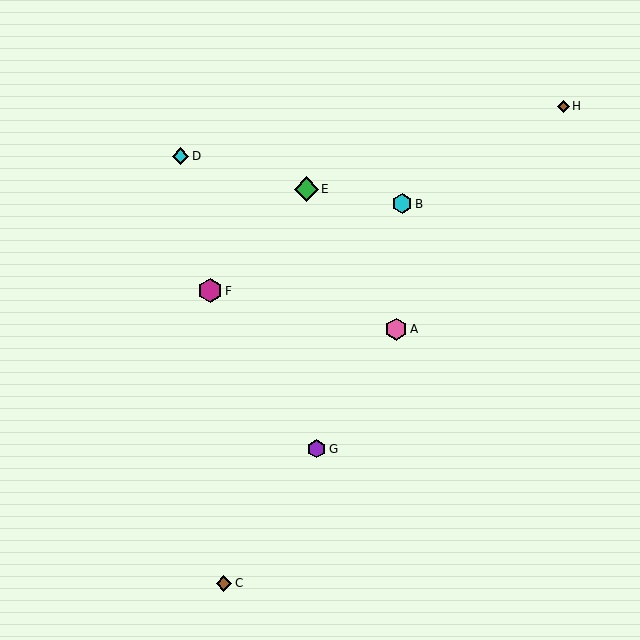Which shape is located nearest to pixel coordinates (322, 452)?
The purple hexagon (labeled G) at (317, 449) is nearest to that location.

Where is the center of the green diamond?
The center of the green diamond is at (306, 189).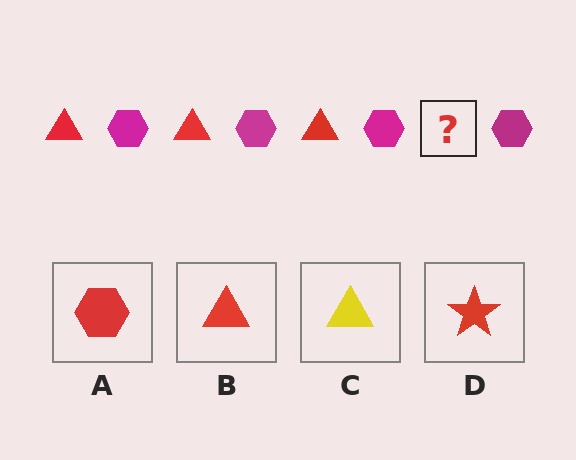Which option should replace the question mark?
Option B.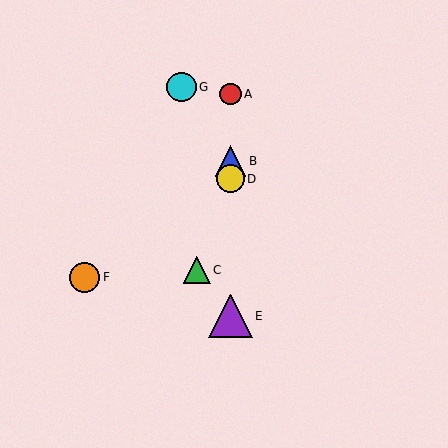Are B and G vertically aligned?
No, B is at x≈231 and G is at x≈181.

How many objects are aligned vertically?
4 objects (A, B, D, E) are aligned vertically.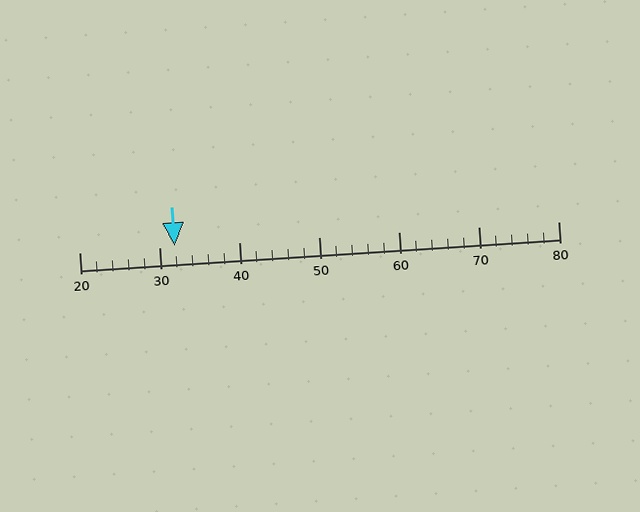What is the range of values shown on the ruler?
The ruler shows values from 20 to 80.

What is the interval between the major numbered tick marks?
The major tick marks are spaced 10 units apart.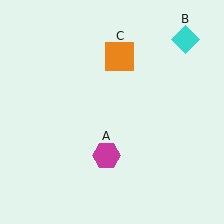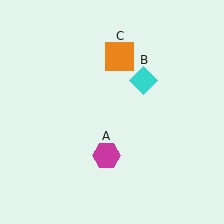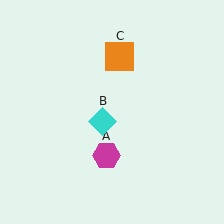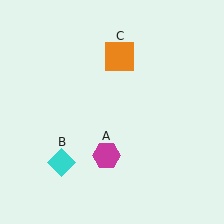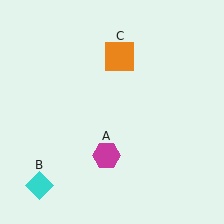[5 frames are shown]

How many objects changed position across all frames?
1 object changed position: cyan diamond (object B).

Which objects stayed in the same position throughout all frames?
Magenta hexagon (object A) and orange square (object C) remained stationary.